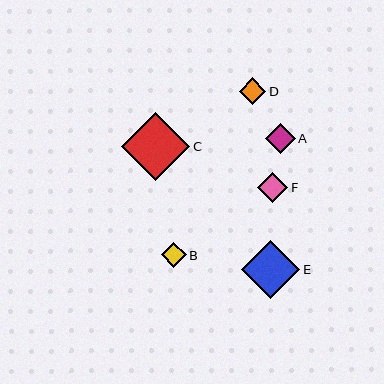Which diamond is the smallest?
Diamond B is the smallest with a size of approximately 25 pixels.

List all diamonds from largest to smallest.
From largest to smallest: C, E, F, A, D, B.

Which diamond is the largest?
Diamond C is the largest with a size of approximately 68 pixels.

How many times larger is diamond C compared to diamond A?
Diamond C is approximately 2.3 times the size of diamond A.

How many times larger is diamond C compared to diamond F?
Diamond C is approximately 2.3 times the size of diamond F.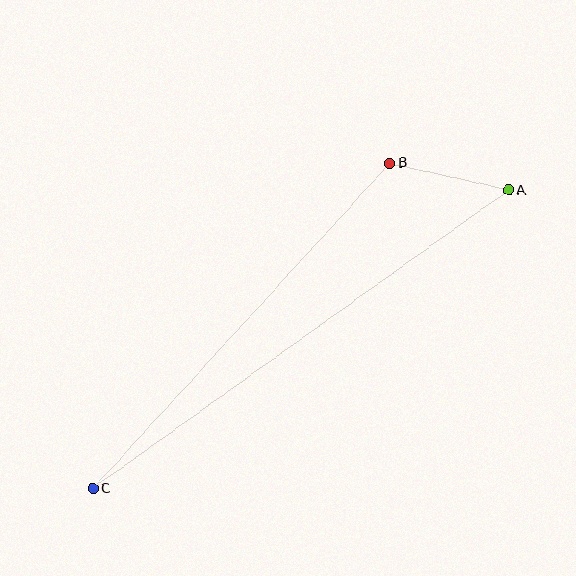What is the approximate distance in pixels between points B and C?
The distance between B and C is approximately 440 pixels.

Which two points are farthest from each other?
Points A and C are farthest from each other.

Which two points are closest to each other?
Points A and B are closest to each other.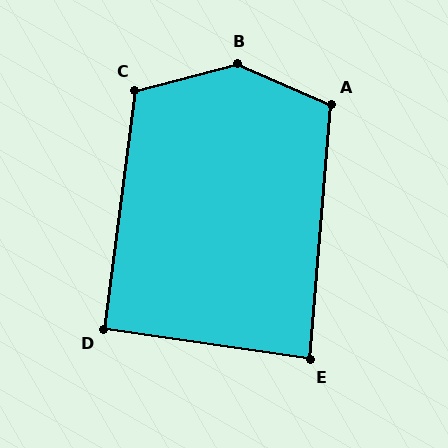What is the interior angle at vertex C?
Approximately 112 degrees (obtuse).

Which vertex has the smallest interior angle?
E, at approximately 87 degrees.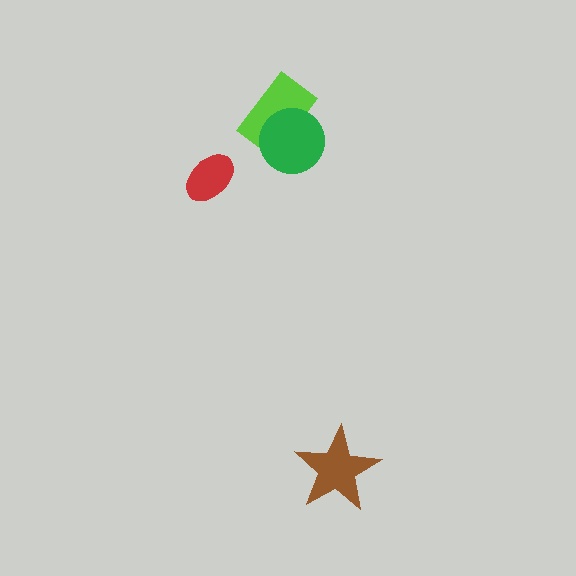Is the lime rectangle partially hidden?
Yes, it is partially covered by another shape.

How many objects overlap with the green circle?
1 object overlaps with the green circle.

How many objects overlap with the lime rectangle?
1 object overlaps with the lime rectangle.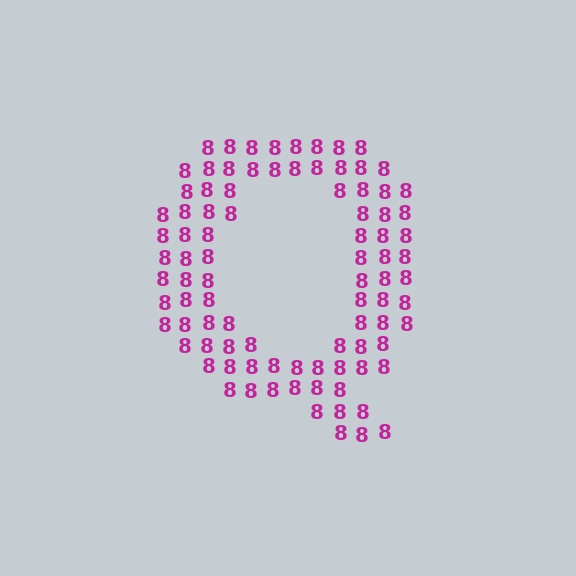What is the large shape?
The large shape is the letter Q.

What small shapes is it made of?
It is made of small digit 8's.